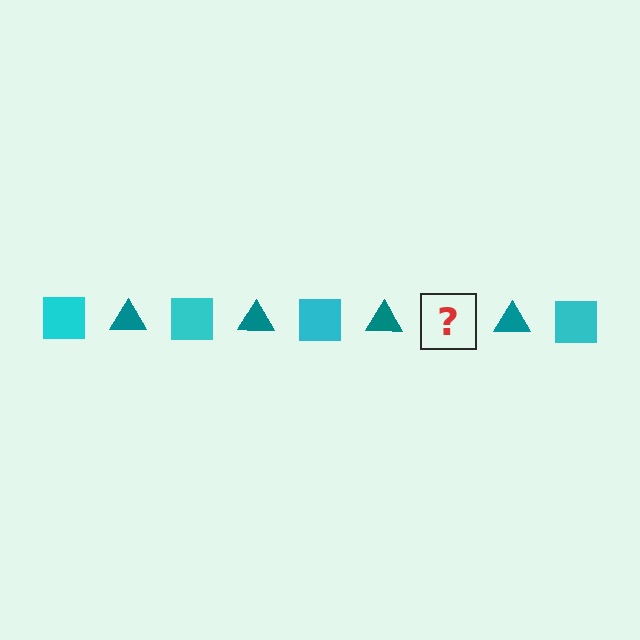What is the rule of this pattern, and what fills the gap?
The rule is that the pattern alternates between cyan square and teal triangle. The gap should be filled with a cyan square.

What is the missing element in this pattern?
The missing element is a cyan square.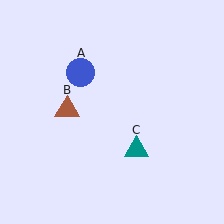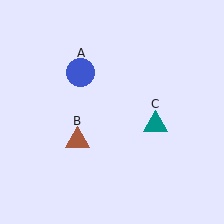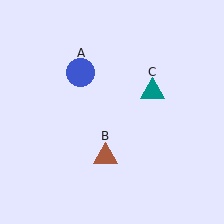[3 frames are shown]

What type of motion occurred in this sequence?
The brown triangle (object B), teal triangle (object C) rotated counterclockwise around the center of the scene.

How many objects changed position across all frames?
2 objects changed position: brown triangle (object B), teal triangle (object C).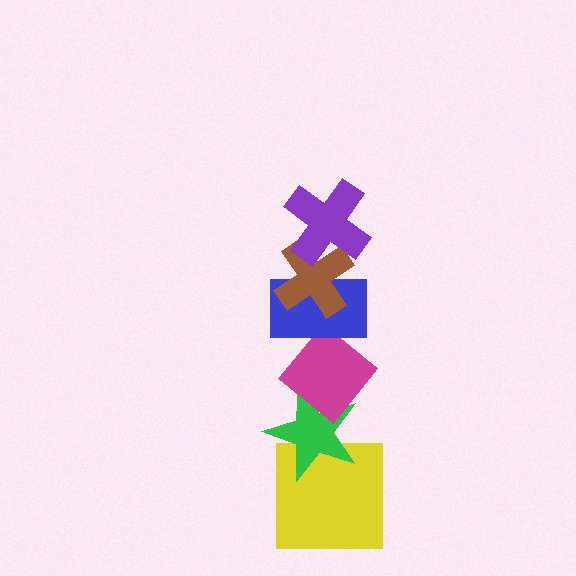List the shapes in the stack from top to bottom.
From top to bottom: the purple cross, the brown cross, the blue rectangle, the magenta diamond, the green star, the yellow square.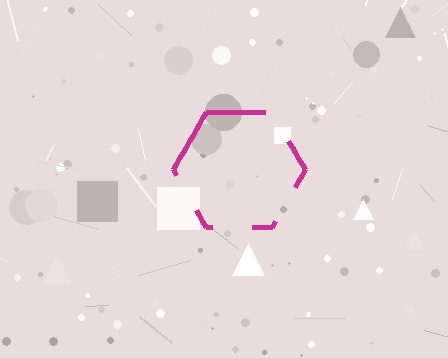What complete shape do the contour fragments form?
The contour fragments form a hexagon.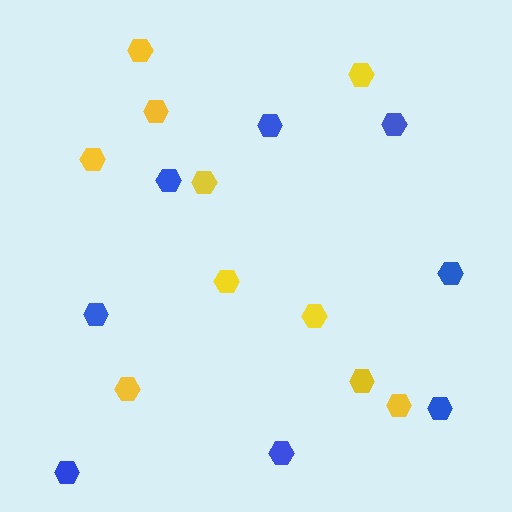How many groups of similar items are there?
There are 2 groups: one group of yellow hexagons (10) and one group of blue hexagons (8).